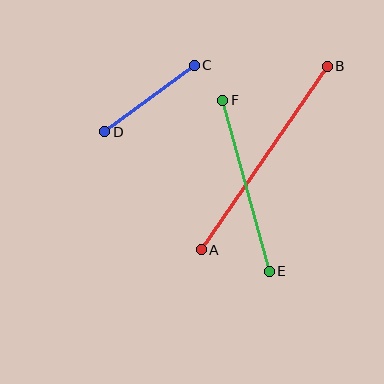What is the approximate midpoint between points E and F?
The midpoint is at approximately (246, 186) pixels.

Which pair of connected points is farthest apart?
Points A and B are farthest apart.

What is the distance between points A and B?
The distance is approximately 223 pixels.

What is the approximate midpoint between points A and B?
The midpoint is at approximately (264, 158) pixels.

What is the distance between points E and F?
The distance is approximately 177 pixels.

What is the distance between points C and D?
The distance is approximately 112 pixels.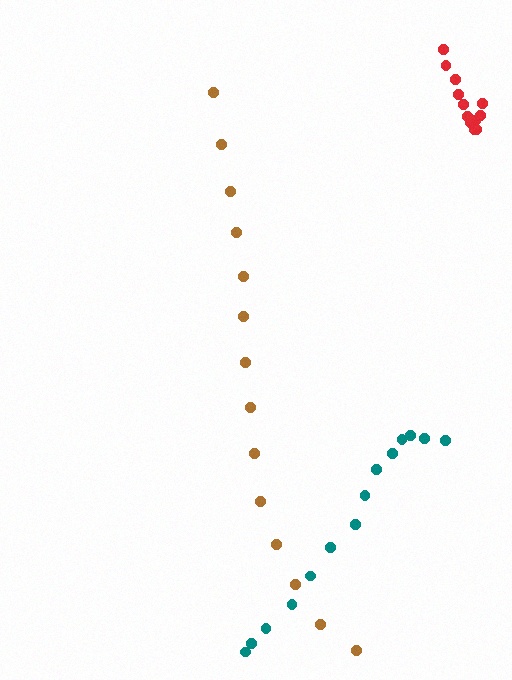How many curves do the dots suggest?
There are 3 distinct paths.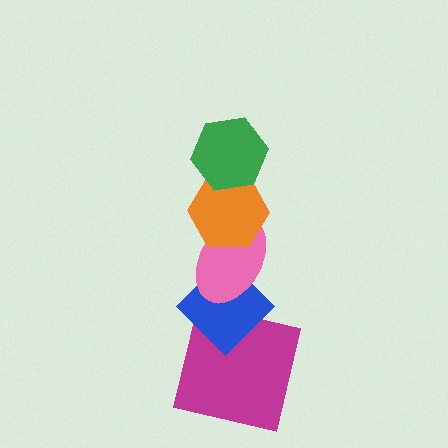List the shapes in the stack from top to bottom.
From top to bottom: the green hexagon, the orange hexagon, the pink ellipse, the blue diamond, the magenta square.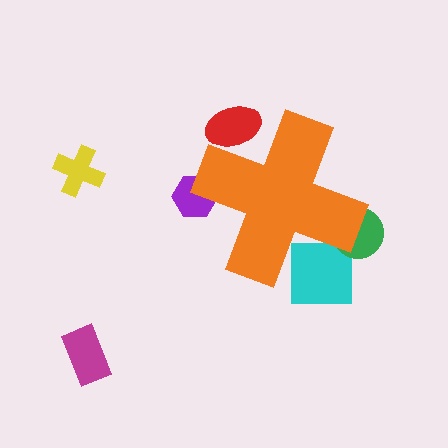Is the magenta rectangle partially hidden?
No, the magenta rectangle is fully visible.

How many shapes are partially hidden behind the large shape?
4 shapes are partially hidden.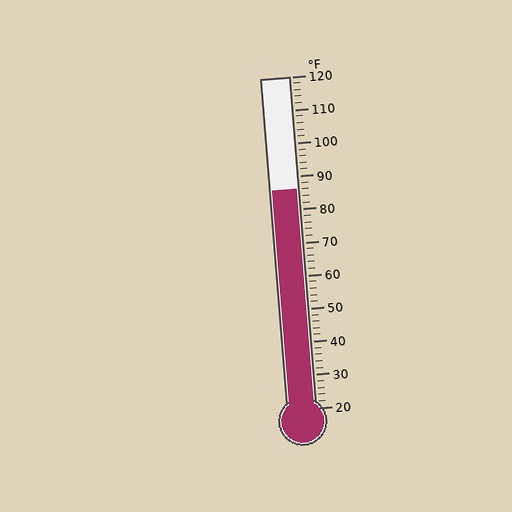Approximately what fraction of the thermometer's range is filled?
The thermometer is filled to approximately 65% of its range.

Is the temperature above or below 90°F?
The temperature is below 90°F.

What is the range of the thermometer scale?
The thermometer scale ranges from 20°F to 120°F.